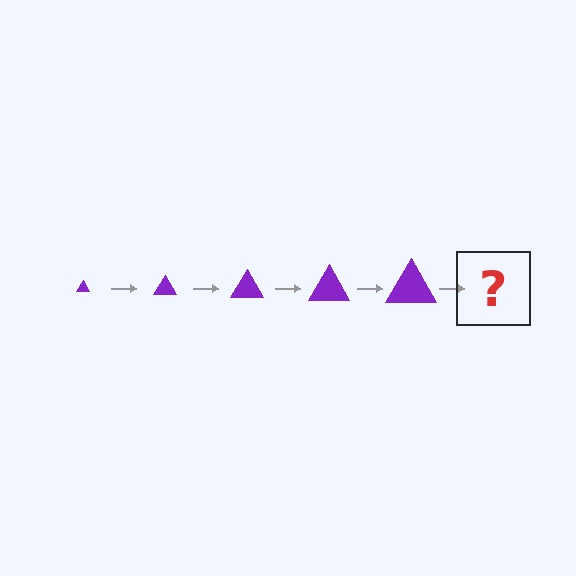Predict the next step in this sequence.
The next step is a purple triangle, larger than the previous one.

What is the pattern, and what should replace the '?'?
The pattern is that the triangle gets progressively larger each step. The '?' should be a purple triangle, larger than the previous one.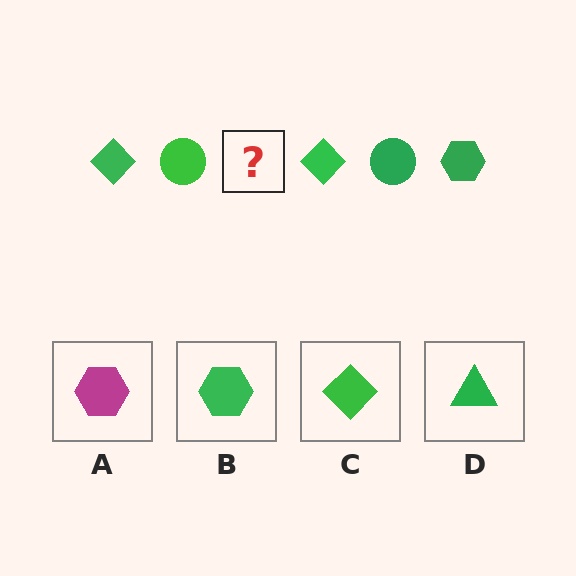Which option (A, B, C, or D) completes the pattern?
B.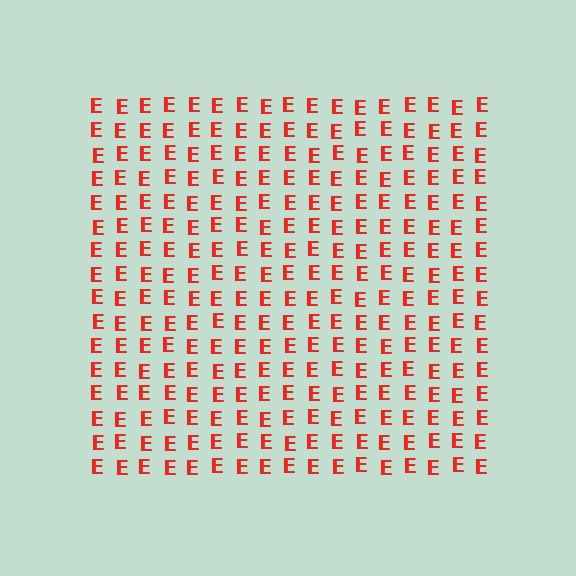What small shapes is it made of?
It is made of small letter E's.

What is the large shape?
The large shape is a square.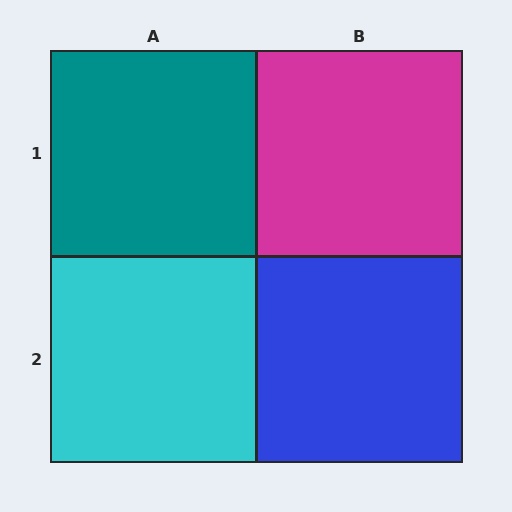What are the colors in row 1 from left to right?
Teal, magenta.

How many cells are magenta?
1 cell is magenta.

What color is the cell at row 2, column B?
Blue.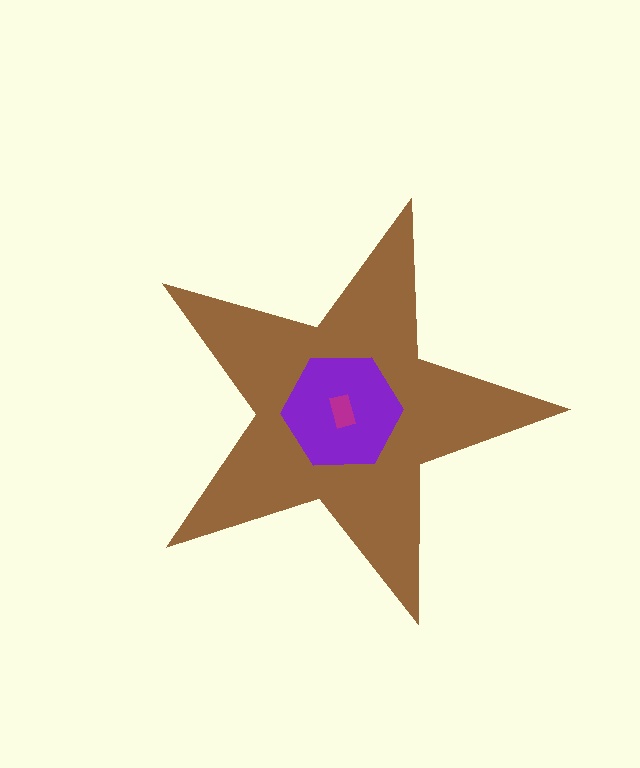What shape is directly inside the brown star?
The purple hexagon.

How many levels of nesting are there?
3.